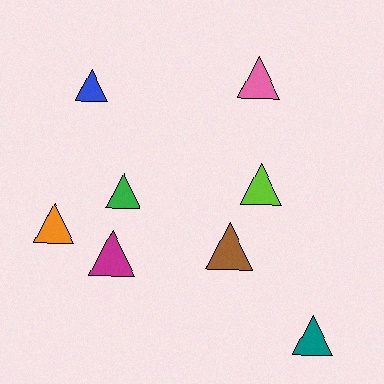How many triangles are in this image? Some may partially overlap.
There are 8 triangles.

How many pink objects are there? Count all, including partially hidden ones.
There is 1 pink object.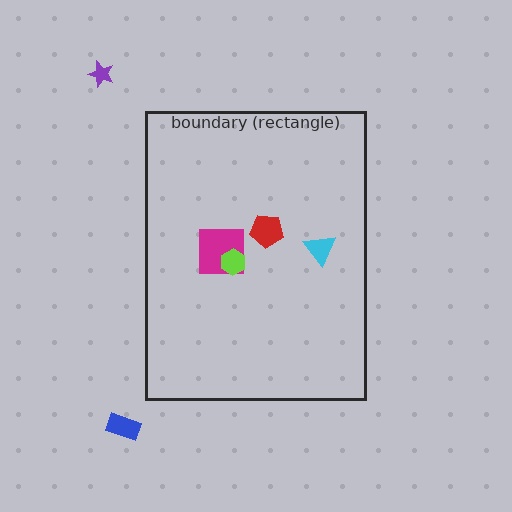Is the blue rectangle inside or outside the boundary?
Outside.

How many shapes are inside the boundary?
4 inside, 2 outside.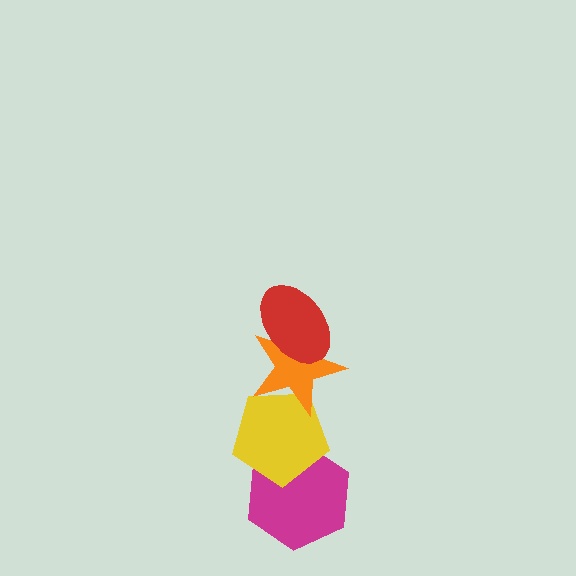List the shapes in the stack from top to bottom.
From top to bottom: the red ellipse, the orange star, the yellow pentagon, the magenta hexagon.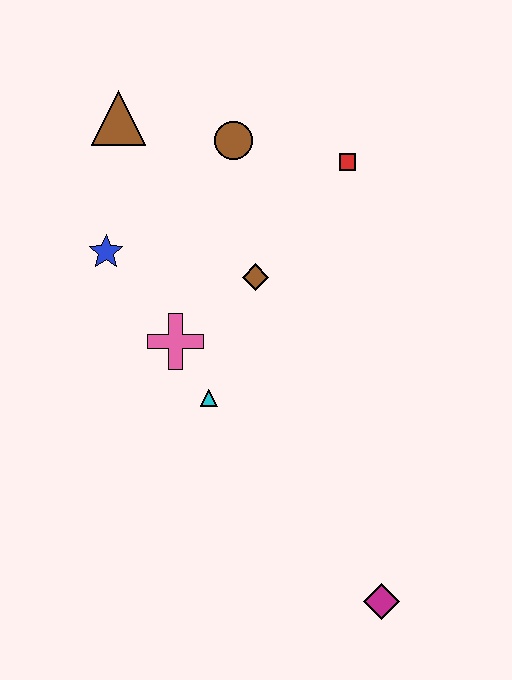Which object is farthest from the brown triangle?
The magenta diamond is farthest from the brown triangle.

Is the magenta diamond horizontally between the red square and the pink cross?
No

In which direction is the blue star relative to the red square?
The blue star is to the left of the red square.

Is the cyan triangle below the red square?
Yes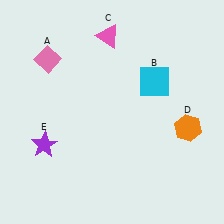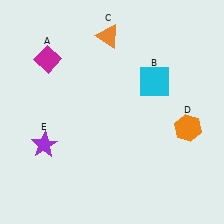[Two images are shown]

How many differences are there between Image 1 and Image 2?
There are 2 differences between the two images.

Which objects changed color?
A changed from pink to magenta. C changed from pink to orange.